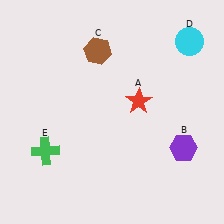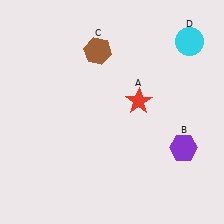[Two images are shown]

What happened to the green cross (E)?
The green cross (E) was removed in Image 2. It was in the bottom-left area of Image 1.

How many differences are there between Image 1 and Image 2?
There is 1 difference between the two images.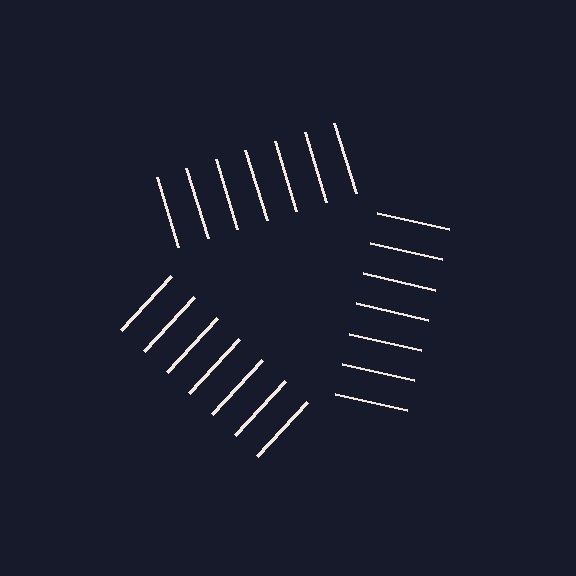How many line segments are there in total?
21 — 7 along each of the 3 edges.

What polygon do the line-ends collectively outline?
An illusory triangle — the line segments terminate on its edges but no continuous stroke is drawn.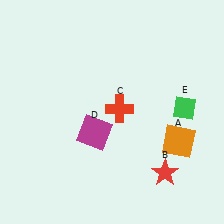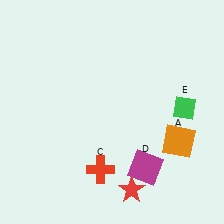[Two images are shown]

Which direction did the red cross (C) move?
The red cross (C) moved down.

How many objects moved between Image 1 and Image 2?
3 objects moved between the two images.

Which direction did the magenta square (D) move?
The magenta square (D) moved right.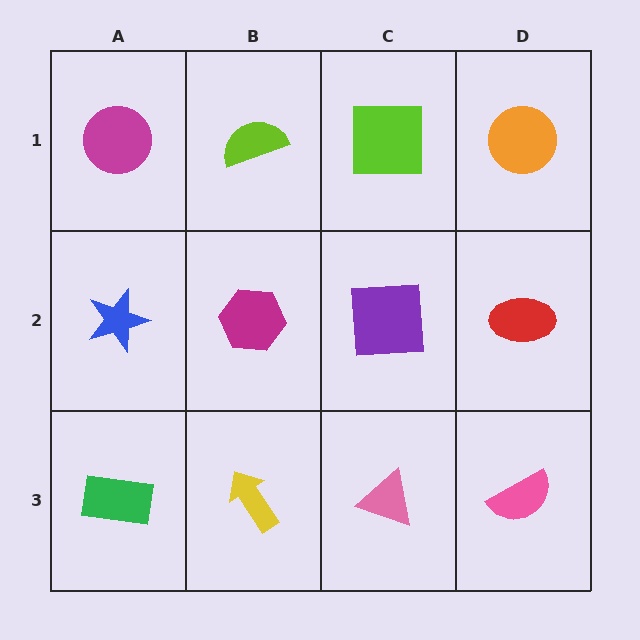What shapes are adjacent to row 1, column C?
A purple square (row 2, column C), a lime semicircle (row 1, column B), an orange circle (row 1, column D).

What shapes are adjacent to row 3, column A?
A blue star (row 2, column A), a yellow arrow (row 3, column B).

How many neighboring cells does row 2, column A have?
3.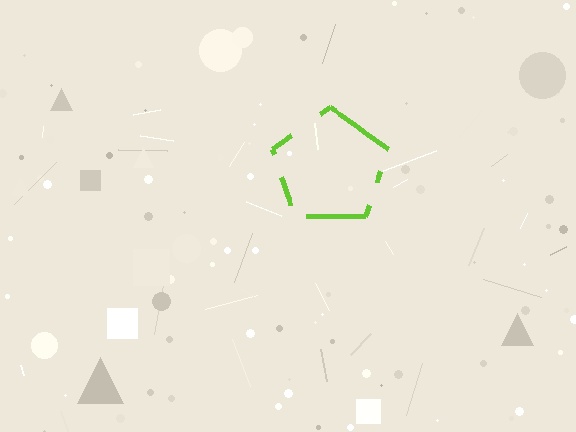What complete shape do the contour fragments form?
The contour fragments form a pentagon.